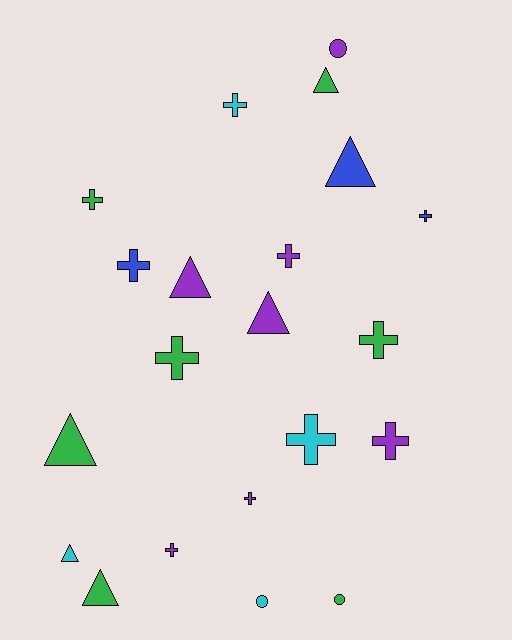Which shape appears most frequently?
Cross, with 11 objects.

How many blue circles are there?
There are no blue circles.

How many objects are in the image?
There are 21 objects.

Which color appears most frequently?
Green, with 7 objects.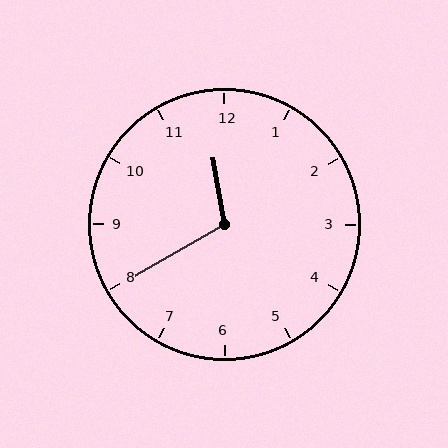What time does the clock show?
11:40.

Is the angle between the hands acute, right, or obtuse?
It is obtuse.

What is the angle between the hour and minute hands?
Approximately 110 degrees.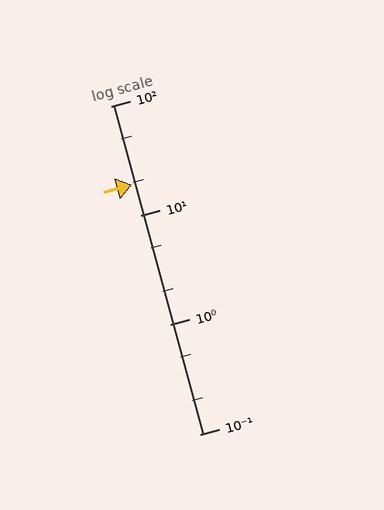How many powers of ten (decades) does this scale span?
The scale spans 3 decades, from 0.1 to 100.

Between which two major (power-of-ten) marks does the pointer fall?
The pointer is between 10 and 100.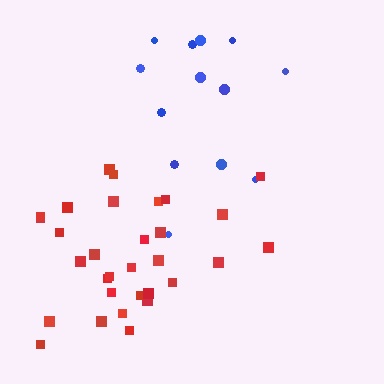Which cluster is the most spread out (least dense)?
Blue.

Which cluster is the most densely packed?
Red.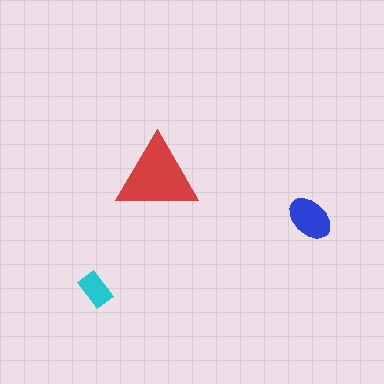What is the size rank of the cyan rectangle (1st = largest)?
3rd.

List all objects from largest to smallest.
The red triangle, the blue ellipse, the cyan rectangle.